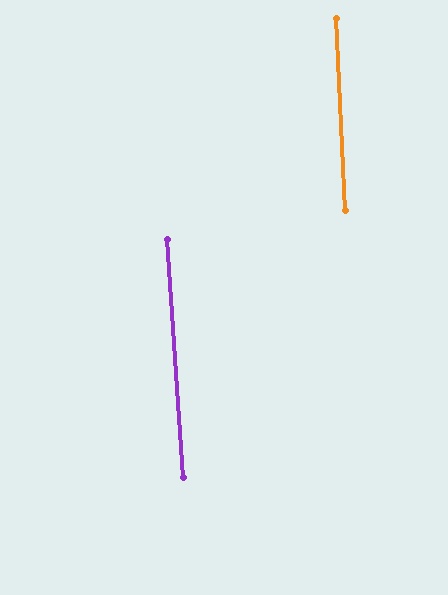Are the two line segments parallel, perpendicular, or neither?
Parallel — their directions differ by only 1.3°.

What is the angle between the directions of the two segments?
Approximately 1 degree.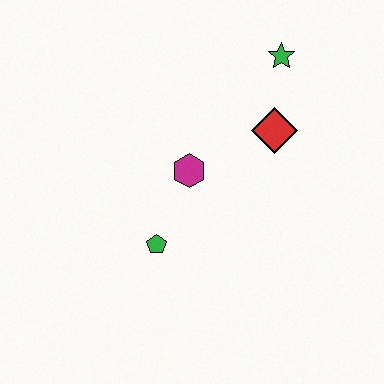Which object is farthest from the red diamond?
The green pentagon is farthest from the red diamond.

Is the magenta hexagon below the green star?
Yes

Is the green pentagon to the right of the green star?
No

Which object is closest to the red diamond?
The green star is closest to the red diamond.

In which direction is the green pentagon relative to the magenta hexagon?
The green pentagon is below the magenta hexagon.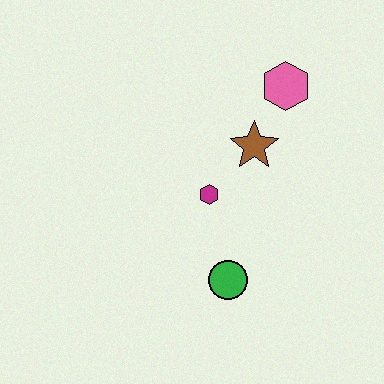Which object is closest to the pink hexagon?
The brown star is closest to the pink hexagon.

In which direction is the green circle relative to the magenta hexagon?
The green circle is below the magenta hexagon.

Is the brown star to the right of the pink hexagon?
No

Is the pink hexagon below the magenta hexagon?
No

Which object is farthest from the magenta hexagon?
The pink hexagon is farthest from the magenta hexagon.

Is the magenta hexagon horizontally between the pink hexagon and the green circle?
No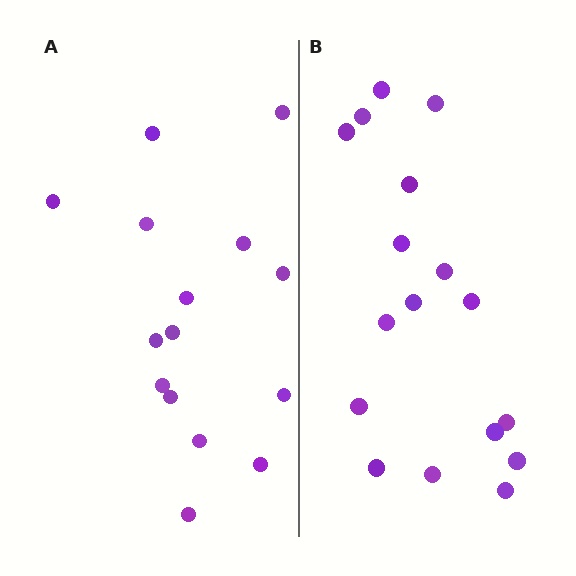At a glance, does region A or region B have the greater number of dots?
Region B (the right region) has more dots.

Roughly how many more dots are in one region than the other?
Region B has just a few more — roughly 2 or 3 more dots than region A.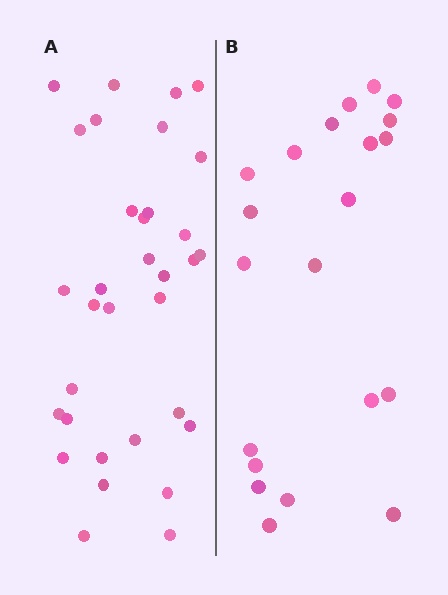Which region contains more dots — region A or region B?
Region A (the left region) has more dots.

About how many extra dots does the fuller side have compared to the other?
Region A has roughly 12 or so more dots than region B.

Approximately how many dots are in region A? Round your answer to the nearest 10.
About 30 dots. (The exact count is 33, which rounds to 30.)